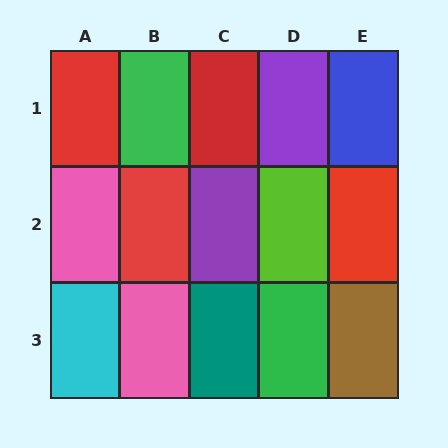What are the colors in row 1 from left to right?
Red, green, red, purple, blue.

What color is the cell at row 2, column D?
Lime.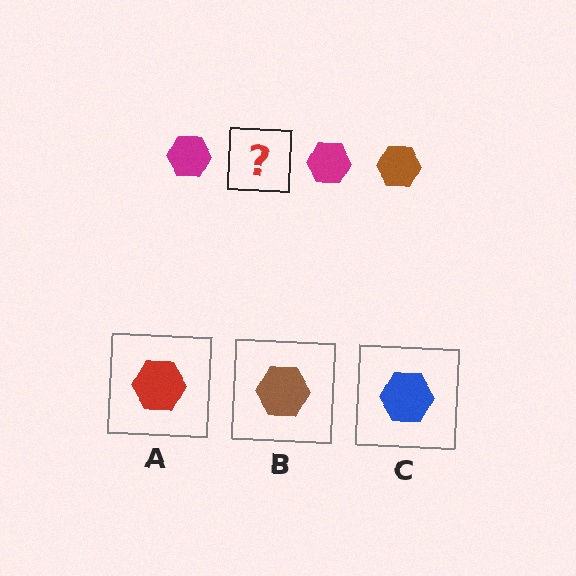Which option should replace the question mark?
Option B.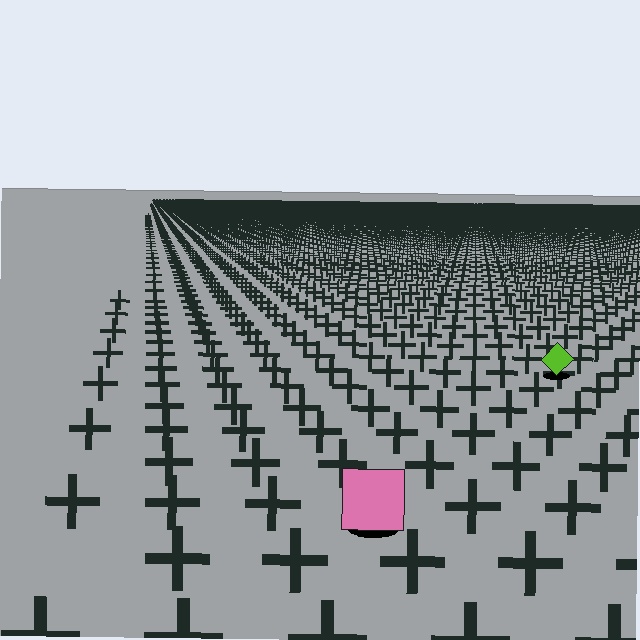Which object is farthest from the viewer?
The lime diamond is farthest from the viewer. It appears smaller and the ground texture around it is denser.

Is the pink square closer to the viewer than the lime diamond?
Yes. The pink square is closer — you can tell from the texture gradient: the ground texture is coarser near it.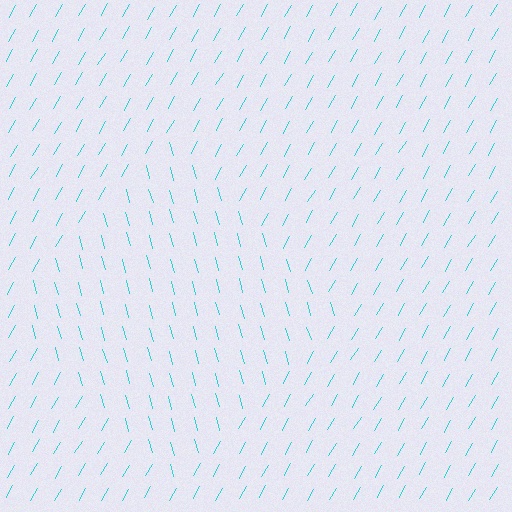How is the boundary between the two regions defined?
The boundary is defined purely by a change in line orientation (approximately 45 degrees difference). All lines are the same color and thickness.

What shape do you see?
I see a diamond.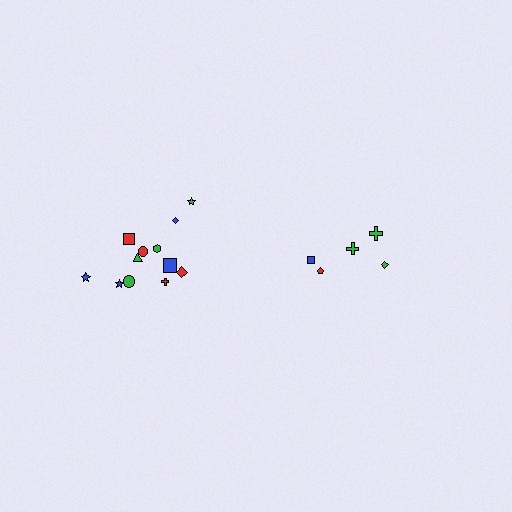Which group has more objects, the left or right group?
The left group.